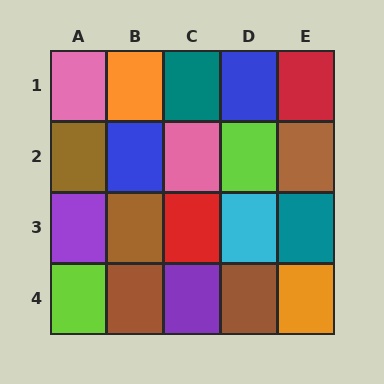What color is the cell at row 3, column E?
Teal.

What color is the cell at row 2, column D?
Lime.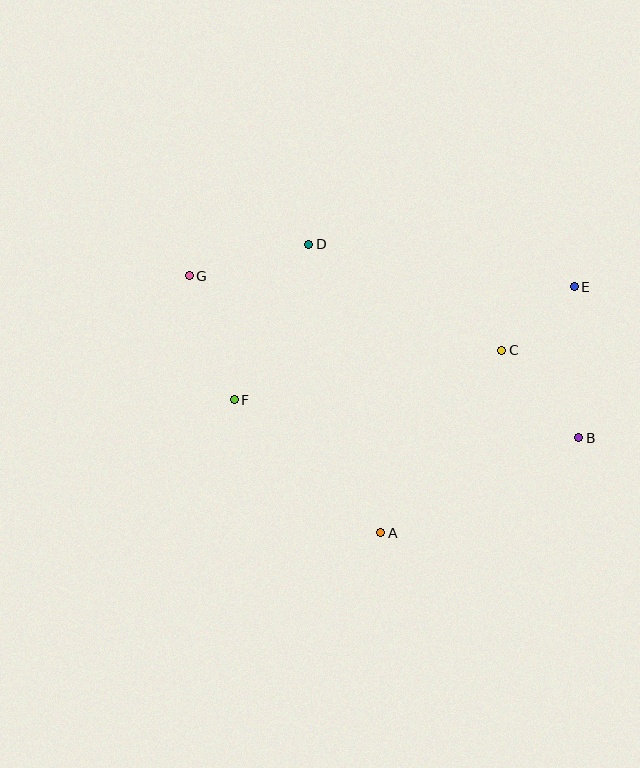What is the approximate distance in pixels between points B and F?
The distance between B and F is approximately 347 pixels.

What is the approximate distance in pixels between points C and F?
The distance between C and F is approximately 272 pixels.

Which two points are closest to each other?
Points C and E are closest to each other.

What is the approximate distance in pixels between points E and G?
The distance between E and G is approximately 385 pixels.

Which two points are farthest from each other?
Points B and G are farthest from each other.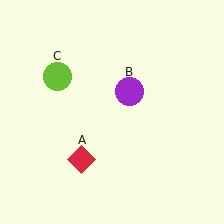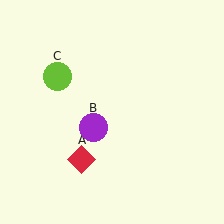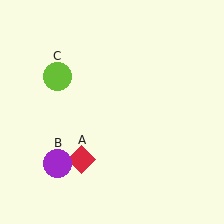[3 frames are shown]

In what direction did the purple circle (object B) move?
The purple circle (object B) moved down and to the left.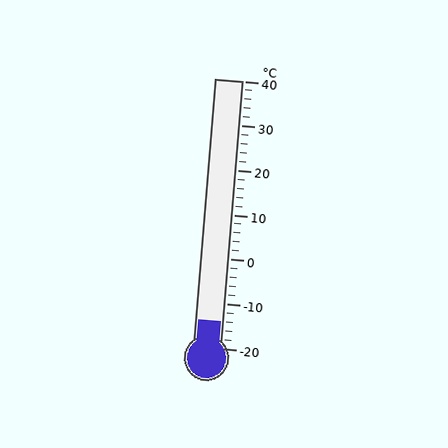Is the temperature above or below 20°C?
The temperature is below 20°C.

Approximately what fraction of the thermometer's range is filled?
The thermometer is filled to approximately 10% of its range.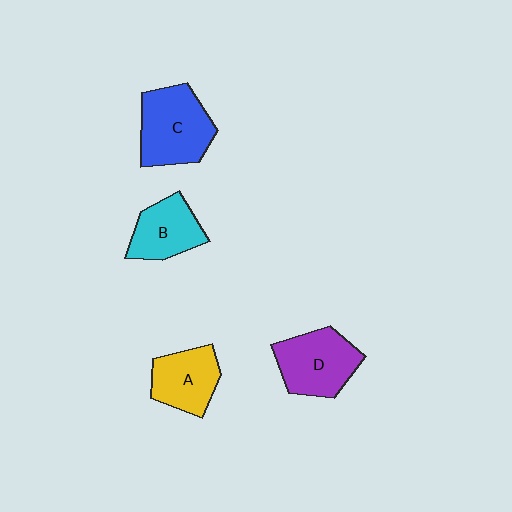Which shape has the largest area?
Shape C (blue).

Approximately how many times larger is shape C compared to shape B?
Approximately 1.4 times.